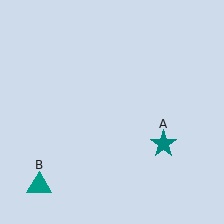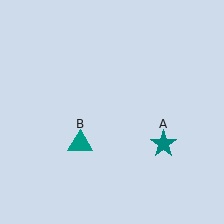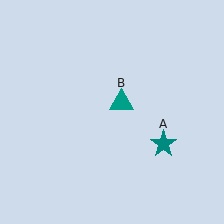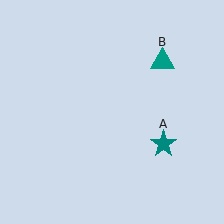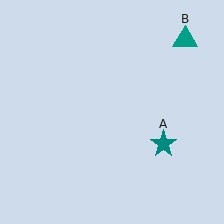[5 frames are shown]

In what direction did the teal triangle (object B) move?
The teal triangle (object B) moved up and to the right.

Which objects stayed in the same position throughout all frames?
Teal star (object A) remained stationary.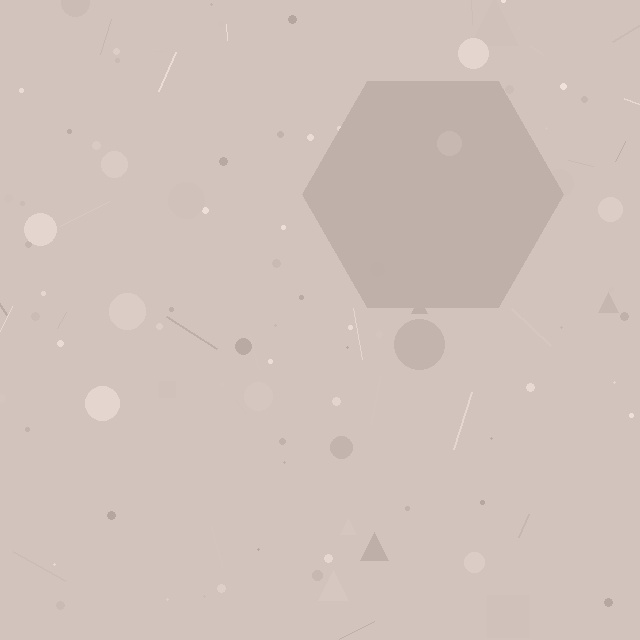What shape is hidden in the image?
A hexagon is hidden in the image.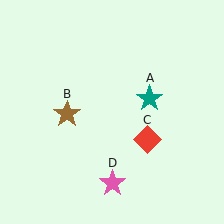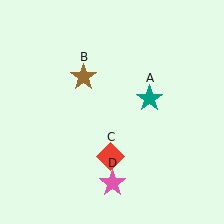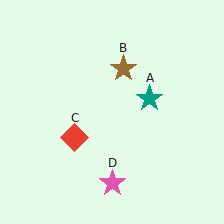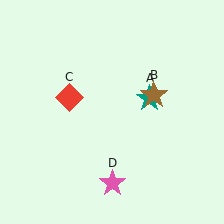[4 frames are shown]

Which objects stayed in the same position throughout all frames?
Teal star (object A) and pink star (object D) remained stationary.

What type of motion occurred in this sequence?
The brown star (object B), red diamond (object C) rotated clockwise around the center of the scene.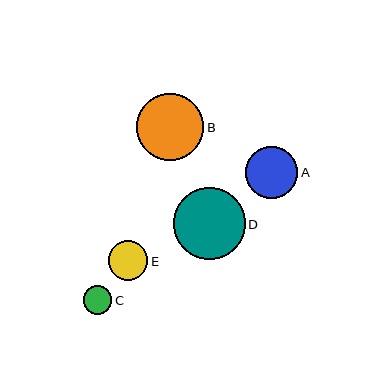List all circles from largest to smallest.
From largest to smallest: D, B, A, E, C.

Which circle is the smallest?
Circle C is the smallest with a size of approximately 29 pixels.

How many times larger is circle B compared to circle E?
Circle B is approximately 1.7 times the size of circle E.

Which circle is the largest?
Circle D is the largest with a size of approximately 72 pixels.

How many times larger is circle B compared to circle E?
Circle B is approximately 1.7 times the size of circle E.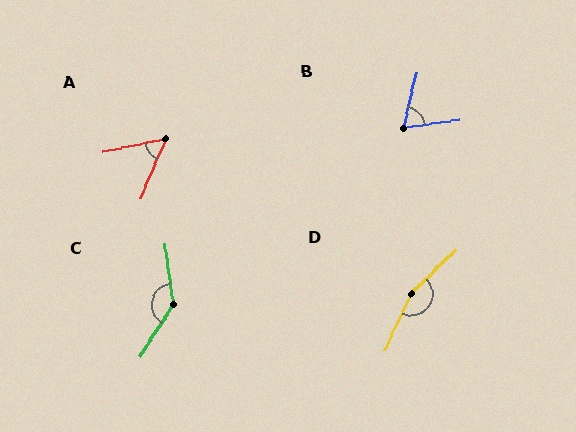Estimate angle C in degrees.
Approximately 140 degrees.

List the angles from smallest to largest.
A (56°), B (69°), C (140°), D (159°).